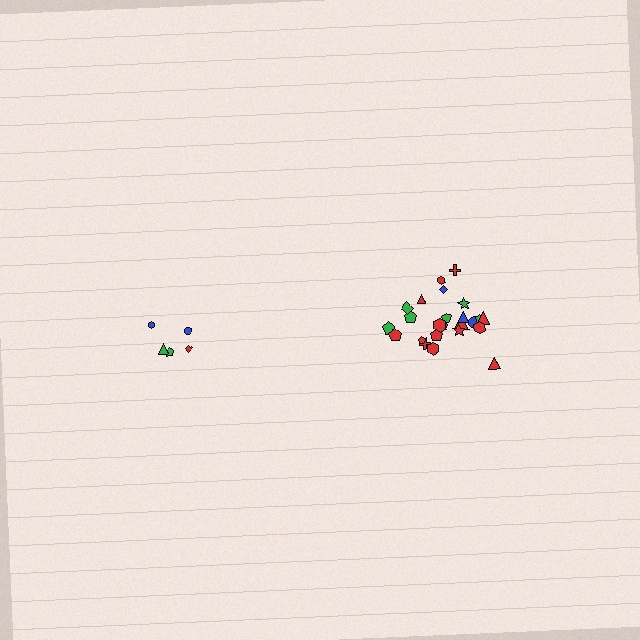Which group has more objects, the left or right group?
The right group.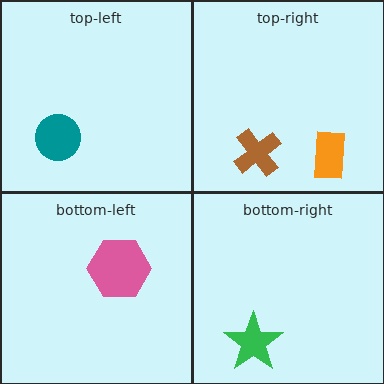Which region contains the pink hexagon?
The bottom-left region.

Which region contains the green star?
The bottom-right region.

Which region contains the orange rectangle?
The top-right region.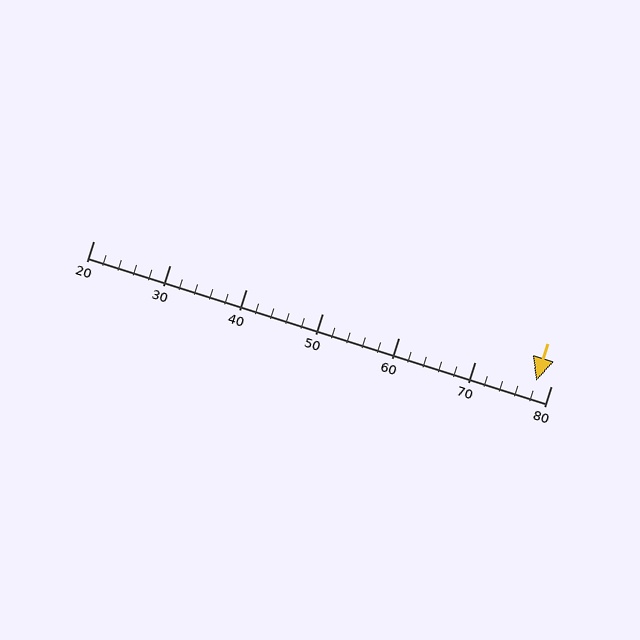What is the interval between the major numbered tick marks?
The major tick marks are spaced 10 units apart.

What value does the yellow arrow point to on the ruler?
The yellow arrow points to approximately 78.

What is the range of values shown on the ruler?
The ruler shows values from 20 to 80.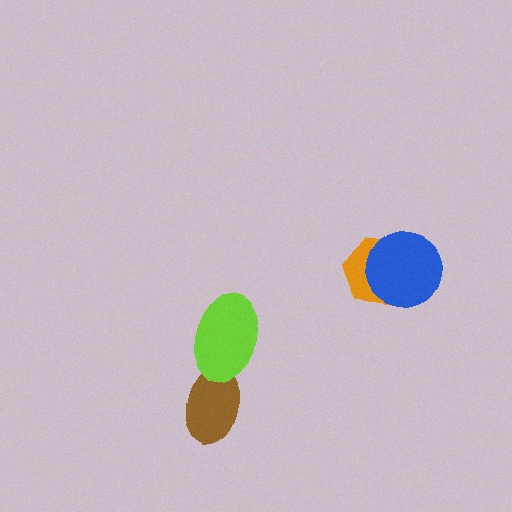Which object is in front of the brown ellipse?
The lime ellipse is in front of the brown ellipse.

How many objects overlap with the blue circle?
1 object overlaps with the blue circle.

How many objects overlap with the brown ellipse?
1 object overlaps with the brown ellipse.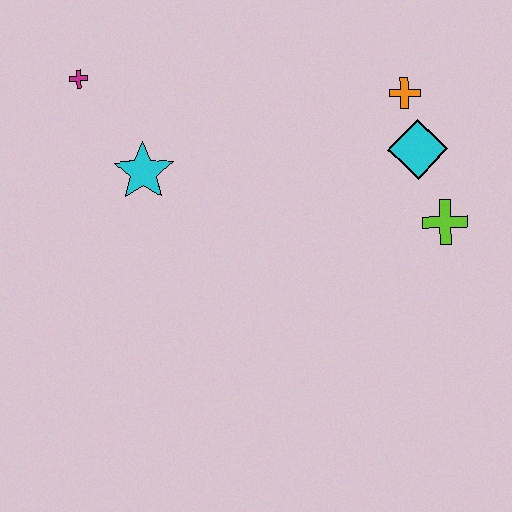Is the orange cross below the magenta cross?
Yes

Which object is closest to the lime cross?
The cyan diamond is closest to the lime cross.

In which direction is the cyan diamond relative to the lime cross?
The cyan diamond is above the lime cross.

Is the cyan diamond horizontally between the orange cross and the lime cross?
Yes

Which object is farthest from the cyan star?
The lime cross is farthest from the cyan star.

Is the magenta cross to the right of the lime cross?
No